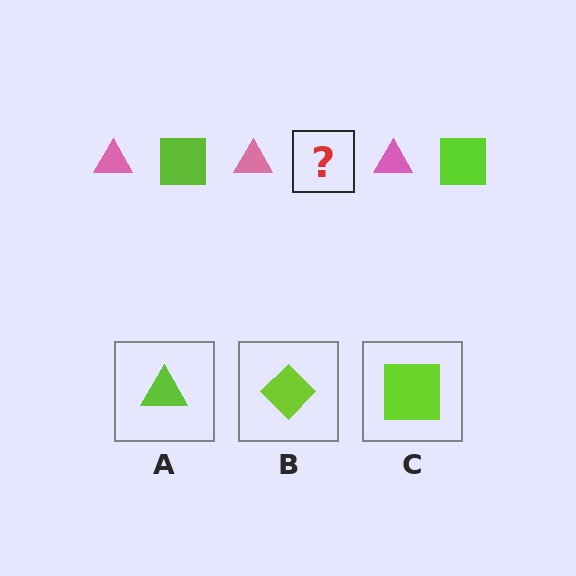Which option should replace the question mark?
Option C.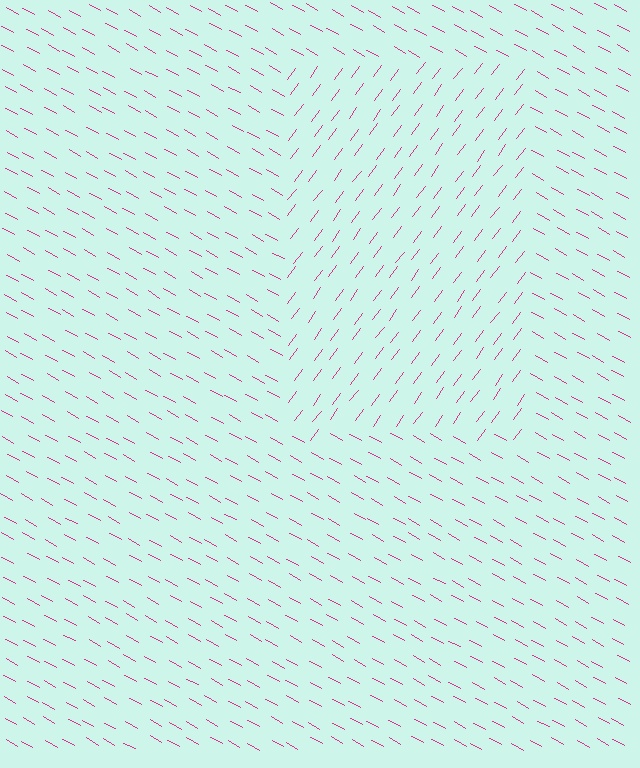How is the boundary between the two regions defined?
The boundary is defined purely by a change in line orientation (approximately 82 degrees difference). All lines are the same color and thickness.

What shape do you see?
I see a rectangle.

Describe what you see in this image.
The image is filled with small magenta line segments. A rectangle region in the image has lines oriented differently from the surrounding lines, creating a visible texture boundary.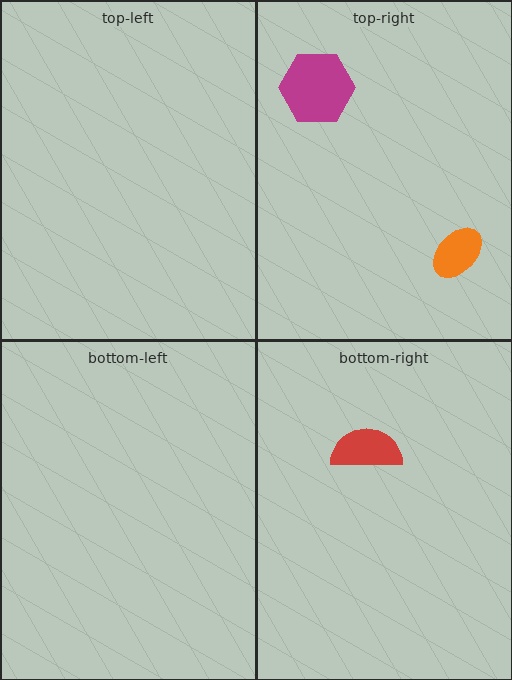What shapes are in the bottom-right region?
The red semicircle.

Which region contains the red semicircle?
The bottom-right region.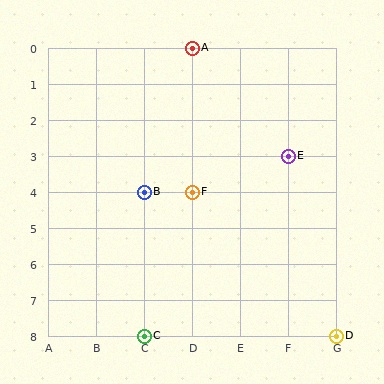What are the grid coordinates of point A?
Point A is at grid coordinates (D, 0).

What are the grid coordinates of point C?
Point C is at grid coordinates (C, 8).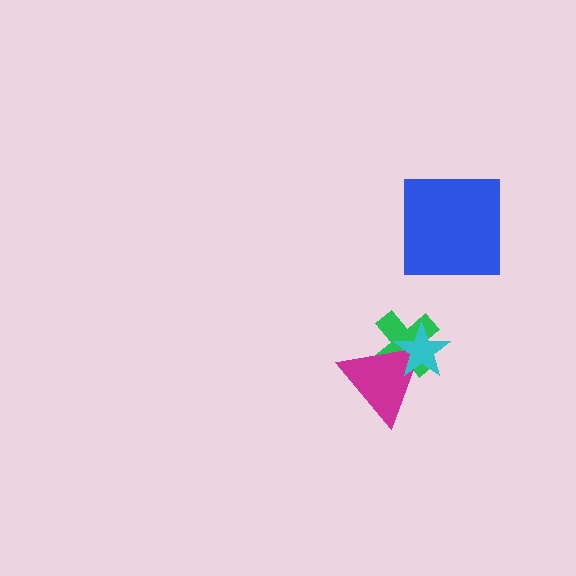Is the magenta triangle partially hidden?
Yes, it is partially covered by another shape.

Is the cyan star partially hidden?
No, no other shape covers it.